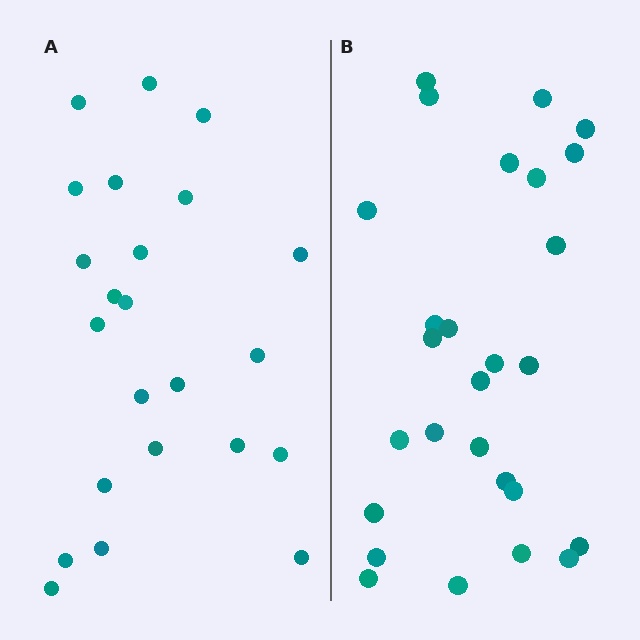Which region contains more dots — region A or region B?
Region B (the right region) has more dots.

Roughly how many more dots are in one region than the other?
Region B has about 4 more dots than region A.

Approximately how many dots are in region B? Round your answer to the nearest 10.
About 30 dots. (The exact count is 27, which rounds to 30.)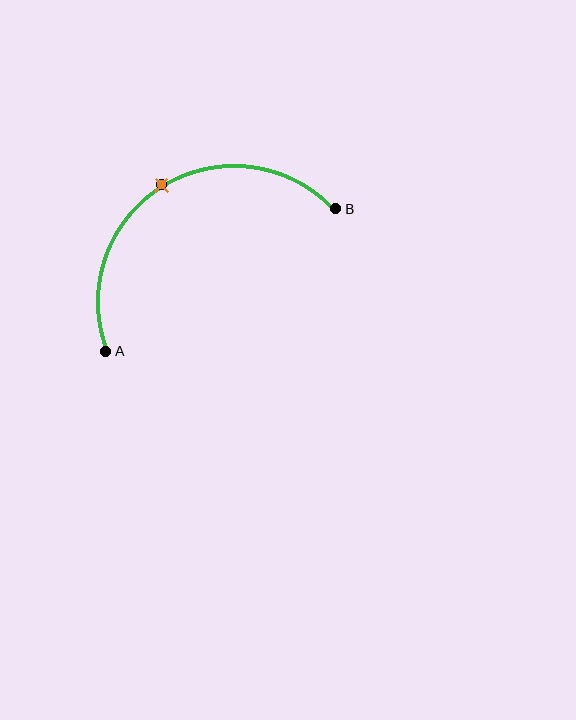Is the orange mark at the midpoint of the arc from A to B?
Yes. The orange mark lies on the arc at equal arc-length from both A and B — it is the arc midpoint.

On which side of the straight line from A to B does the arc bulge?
The arc bulges above the straight line connecting A and B.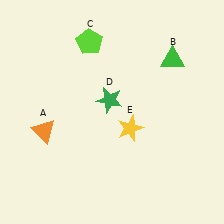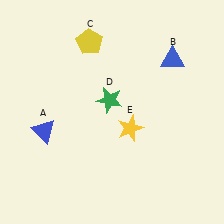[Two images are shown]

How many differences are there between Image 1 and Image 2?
There are 3 differences between the two images.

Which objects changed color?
A changed from orange to blue. B changed from green to blue. C changed from lime to yellow.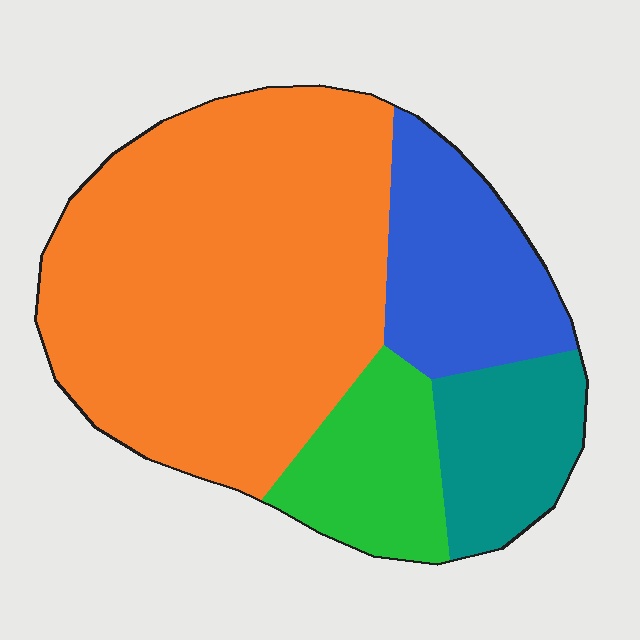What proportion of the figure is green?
Green covers around 15% of the figure.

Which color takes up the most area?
Orange, at roughly 55%.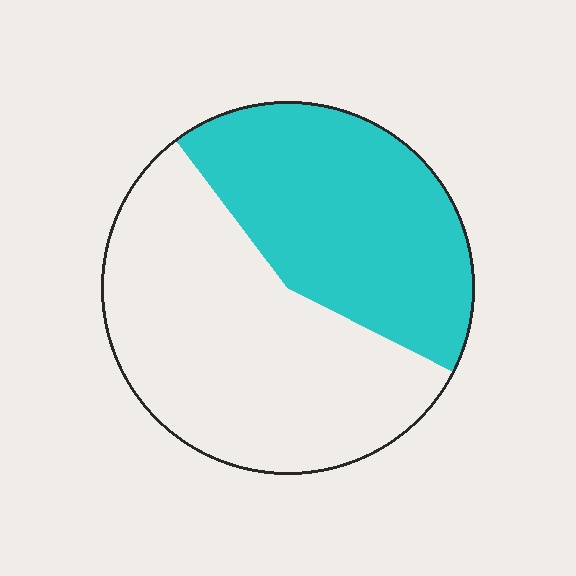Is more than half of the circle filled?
No.